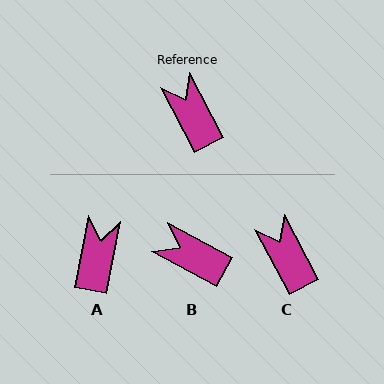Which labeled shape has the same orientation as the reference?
C.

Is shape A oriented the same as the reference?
No, it is off by about 39 degrees.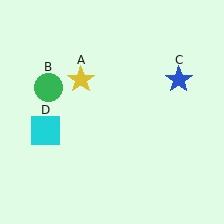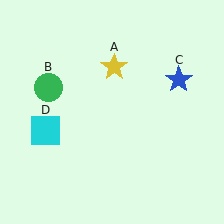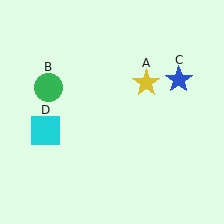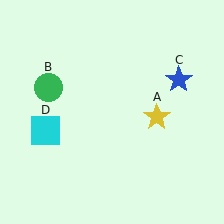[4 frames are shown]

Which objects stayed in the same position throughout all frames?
Green circle (object B) and blue star (object C) and cyan square (object D) remained stationary.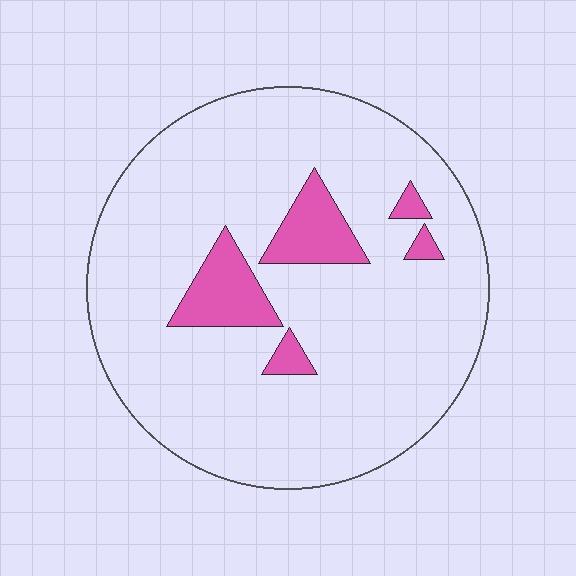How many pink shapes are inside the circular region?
5.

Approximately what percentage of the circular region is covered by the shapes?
Approximately 10%.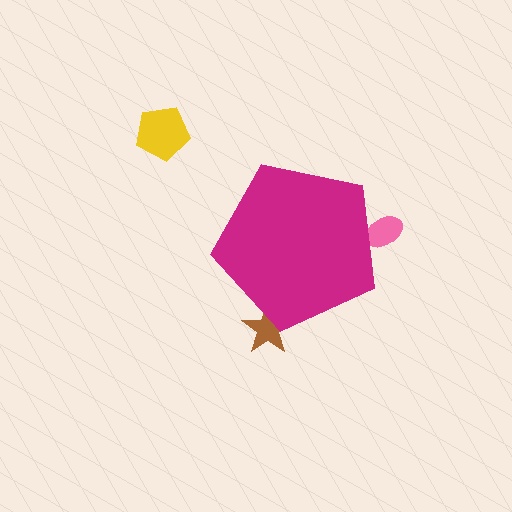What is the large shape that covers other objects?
A magenta pentagon.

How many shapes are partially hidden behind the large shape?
2 shapes are partially hidden.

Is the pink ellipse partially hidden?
Yes, the pink ellipse is partially hidden behind the magenta pentagon.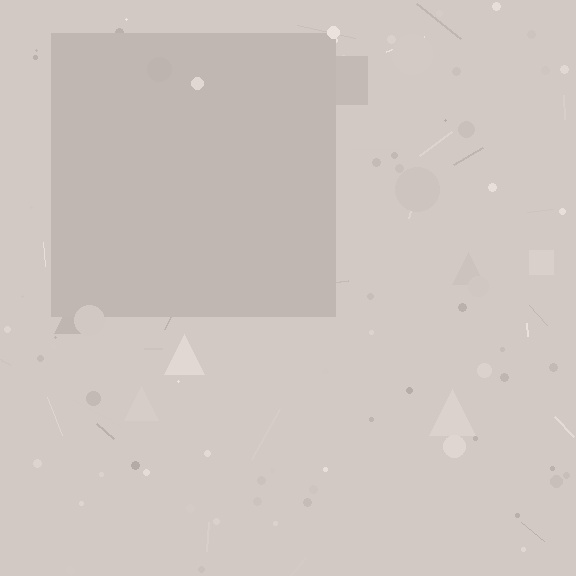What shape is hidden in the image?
A square is hidden in the image.